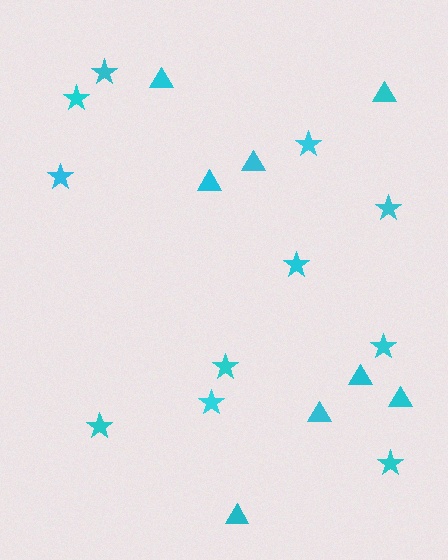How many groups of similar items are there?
There are 2 groups: one group of stars (11) and one group of triangles (8).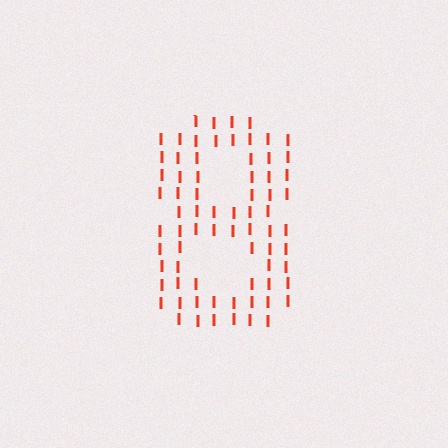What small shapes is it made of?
It is made of small letter I's.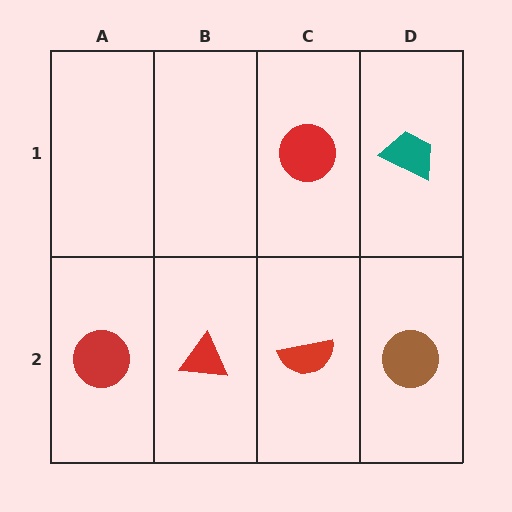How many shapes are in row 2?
4 shapes.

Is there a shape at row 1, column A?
No, that cell is empty.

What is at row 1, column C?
A red circle.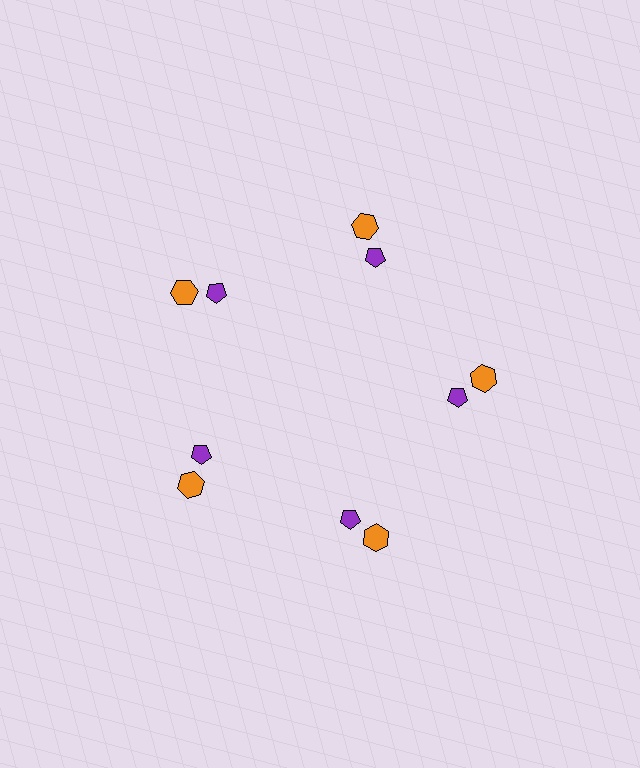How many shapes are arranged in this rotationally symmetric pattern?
There are 10 shapes, arranged in 5 groups of 2.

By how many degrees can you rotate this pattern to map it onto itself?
The pattern maps onto itself every 72 degrees of rotation.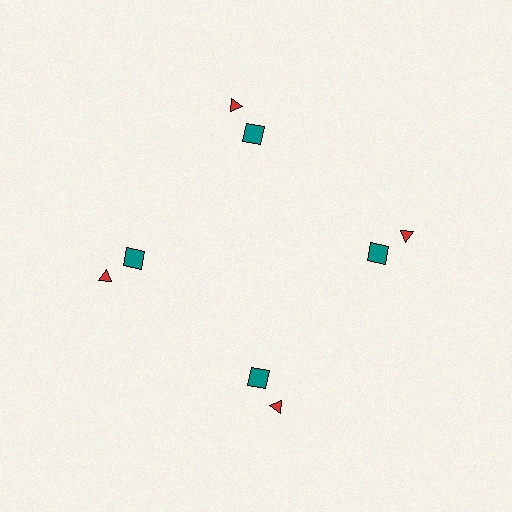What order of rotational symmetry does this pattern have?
This pattern has 4-fold rotational symmetry.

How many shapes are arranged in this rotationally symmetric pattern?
There are 8 shapes, arranged in 4 groups of 2.